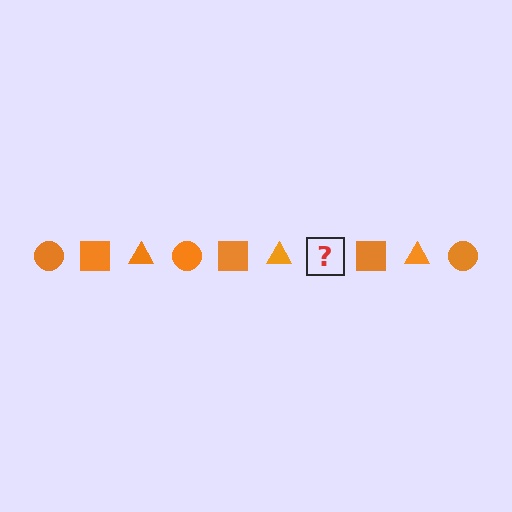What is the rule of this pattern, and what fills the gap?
The rule is that the pattern cycles through circle, square, triangle shapes in orange. The gap should be filled with an orange circle.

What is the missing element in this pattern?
The missing element is an orange circle.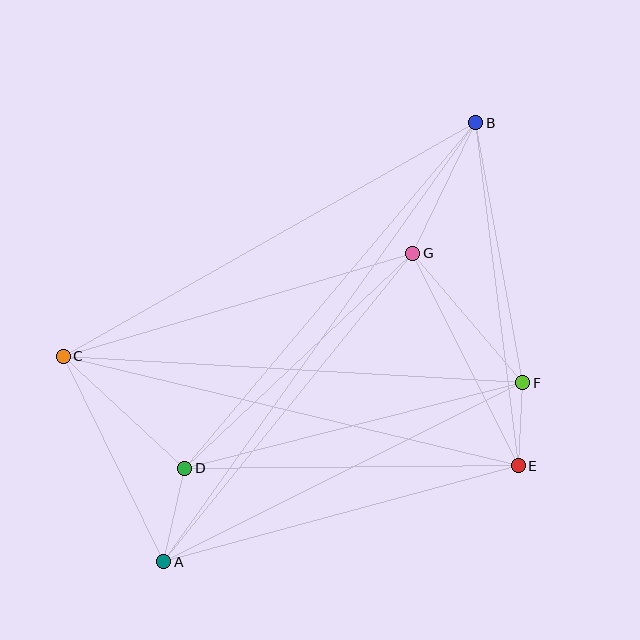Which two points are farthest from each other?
Points A and B are farthest from each other.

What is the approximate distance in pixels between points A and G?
The distance between A and G is approximately 396 pixels.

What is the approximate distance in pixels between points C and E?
The distance between C and E is approximately 468 pixels.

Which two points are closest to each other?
Points E and F are closest to each other.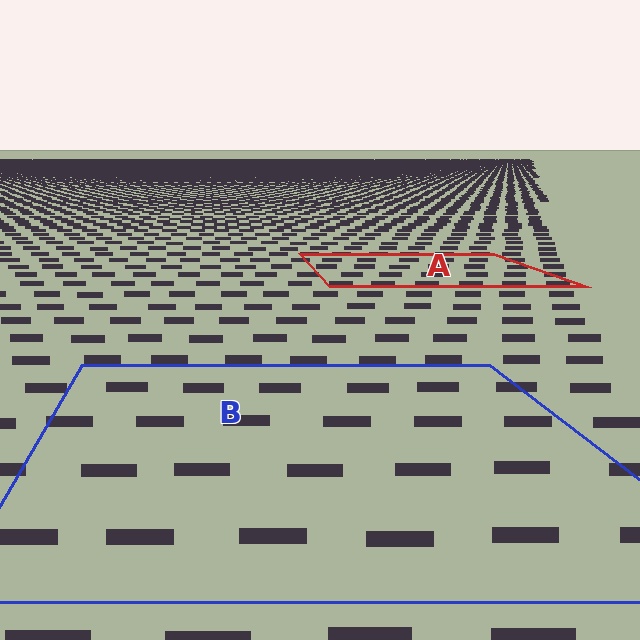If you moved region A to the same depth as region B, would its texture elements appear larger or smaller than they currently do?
They would appear larger. At a closer depth, the same texture elements are projected at a bigger on-screen size.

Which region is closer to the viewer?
Region B is closer. The texture elements there are larger and more spread out.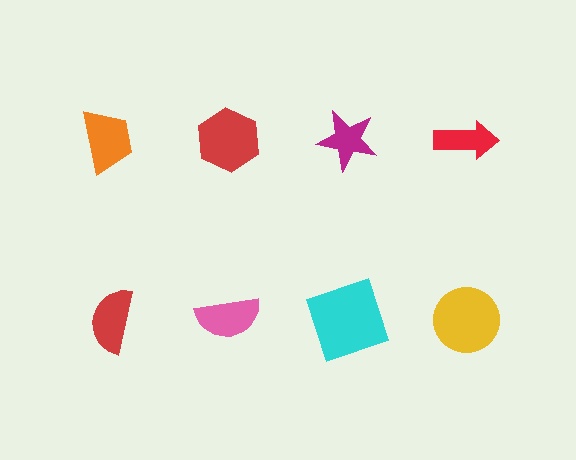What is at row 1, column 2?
A red hexagon.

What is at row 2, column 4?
A yellow circle.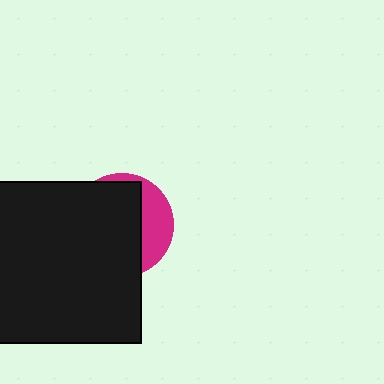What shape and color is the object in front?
The object in front is a black square.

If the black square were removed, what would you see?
You would see the complete magenta circle.